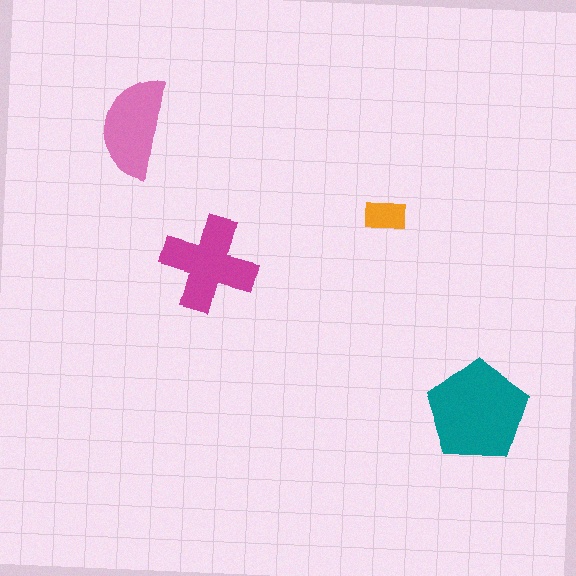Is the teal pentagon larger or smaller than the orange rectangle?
Larger.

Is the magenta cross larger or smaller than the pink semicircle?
Larger.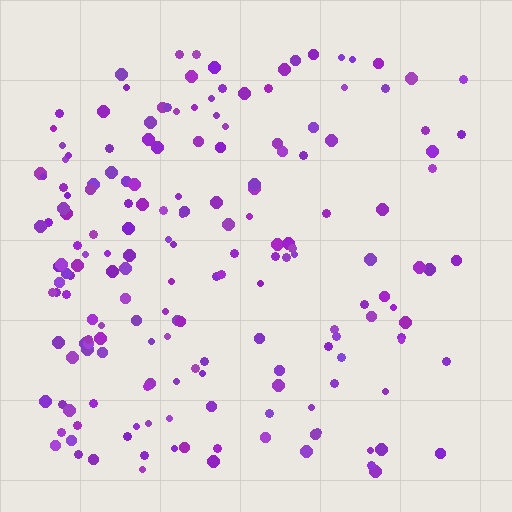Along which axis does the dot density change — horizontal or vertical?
Horizontal.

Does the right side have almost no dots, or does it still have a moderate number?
Still a moderate number, just noticeably fewer than the left.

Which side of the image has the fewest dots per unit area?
The right.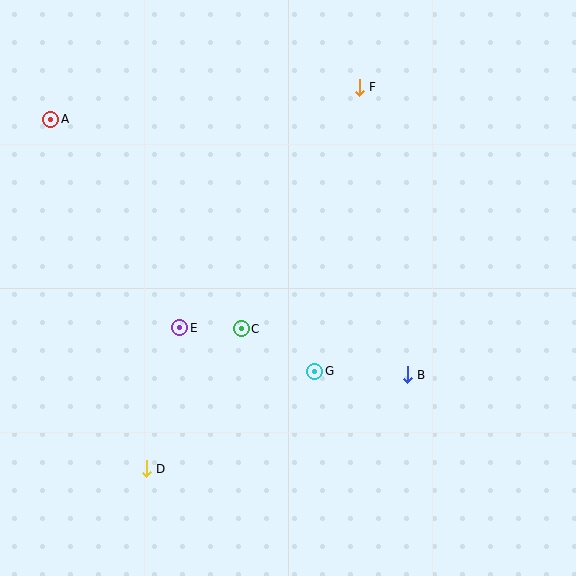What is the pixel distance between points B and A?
The distance between B and A is 439 pixels.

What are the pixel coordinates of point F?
Point F is at (359, 87).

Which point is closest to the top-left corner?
Point A is closest to the top-left corner.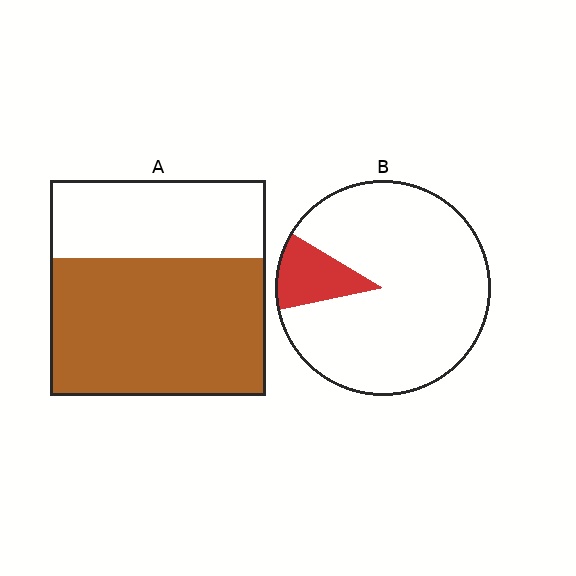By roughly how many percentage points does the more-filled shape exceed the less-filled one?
By roughly 50 percentage points (A over B).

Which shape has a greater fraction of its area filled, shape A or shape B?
Shape A.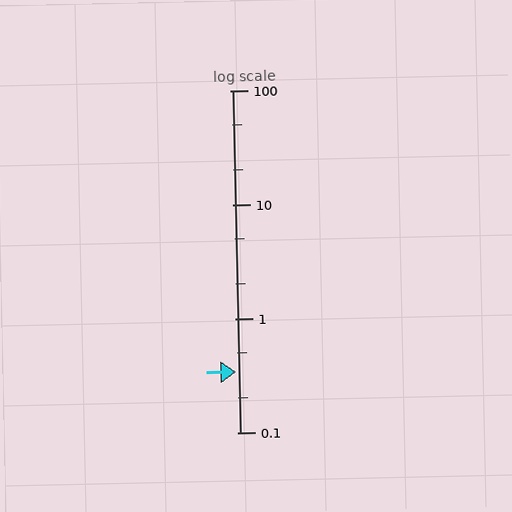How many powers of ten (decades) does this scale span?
The scale spans 3 decades, from 0.1 to 100.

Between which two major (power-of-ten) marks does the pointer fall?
The pointer is between 0.1 and 1.